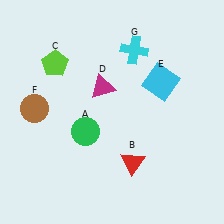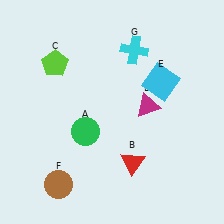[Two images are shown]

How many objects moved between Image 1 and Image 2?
2 objects moved between the two images.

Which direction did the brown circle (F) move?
The brown circle (F) moved down.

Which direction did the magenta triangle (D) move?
The magenta triangle (D) moved right.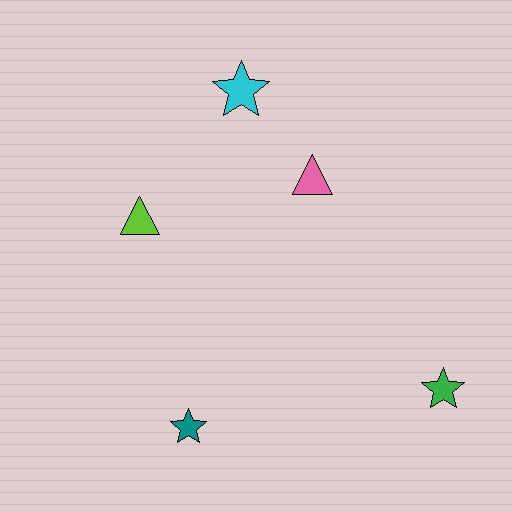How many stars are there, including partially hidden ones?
There are 3 stars.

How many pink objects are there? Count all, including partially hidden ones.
There is 1 pink object.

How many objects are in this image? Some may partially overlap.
There are 5 objects.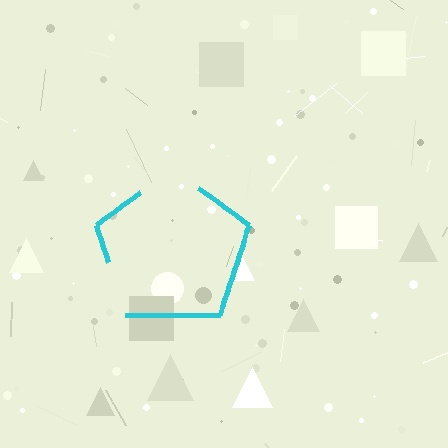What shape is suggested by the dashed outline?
The dashed outline suggests a pentagon.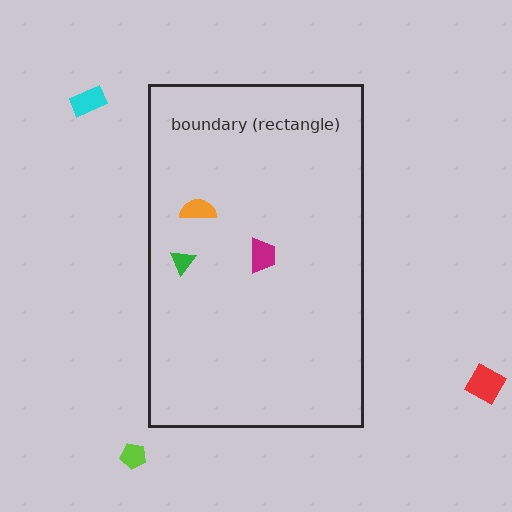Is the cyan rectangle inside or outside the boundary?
Outside.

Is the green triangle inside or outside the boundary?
Inside.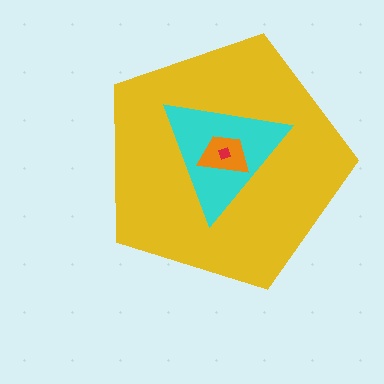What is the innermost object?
The red diamond.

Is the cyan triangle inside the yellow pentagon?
Yes.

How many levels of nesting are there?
4.